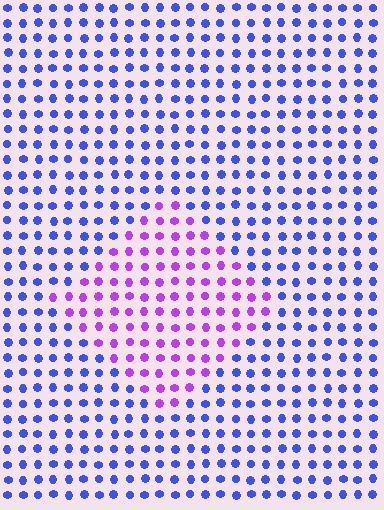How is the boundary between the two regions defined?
The boundary is defined purely by a slight shift in hue (about 52 degrees). Spacing, size, and orientation are identical on both sides.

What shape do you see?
I see a diamond.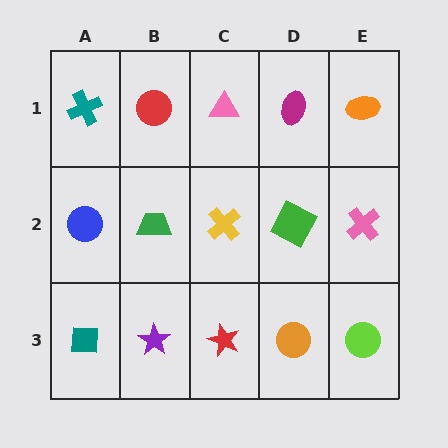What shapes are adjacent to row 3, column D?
A green square (row 2, column D), a red star (row 3, column C), a lime circle (row 3, column E).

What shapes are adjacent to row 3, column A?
A blue circle (row 2, column A), a purple star (row 3, column B).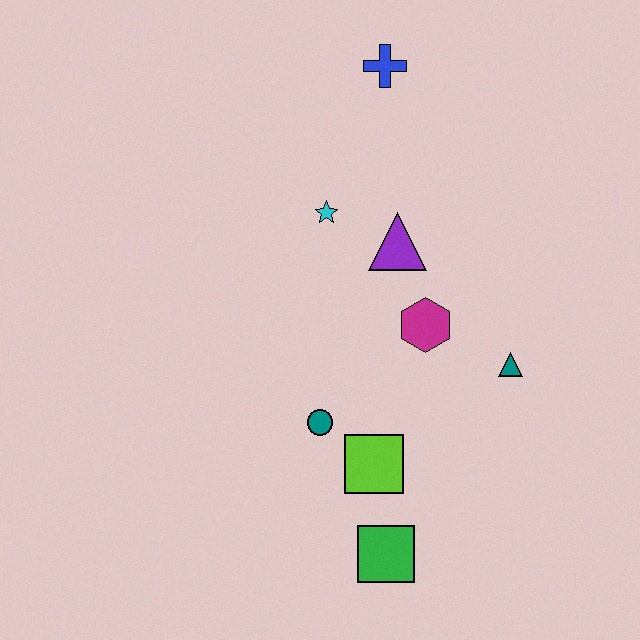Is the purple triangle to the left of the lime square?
No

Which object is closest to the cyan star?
The purple triangle is closest to the cyan star.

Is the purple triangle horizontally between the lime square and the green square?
No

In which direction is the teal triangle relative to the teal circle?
The teal triangle is to the right of the teal circle.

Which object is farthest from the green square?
The blue cross is farthest from the green square.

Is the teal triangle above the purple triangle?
No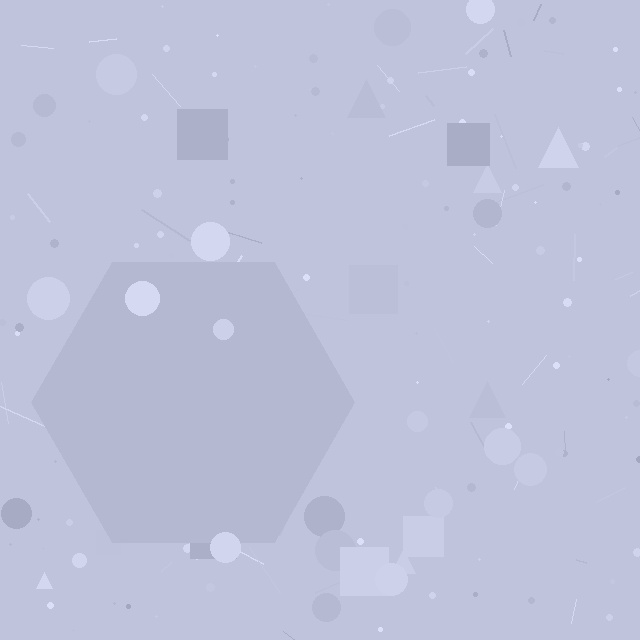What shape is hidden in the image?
A hexagon is hidden in the image.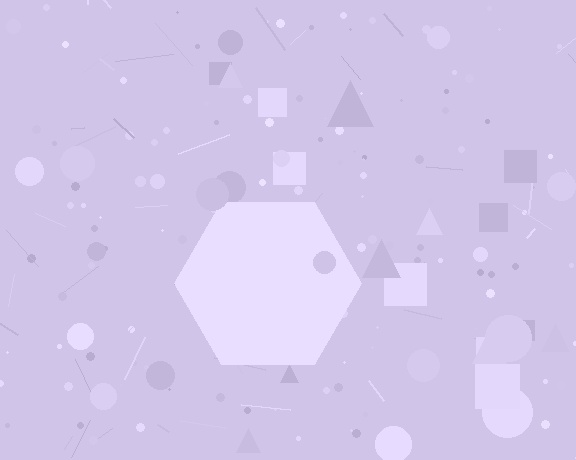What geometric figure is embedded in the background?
A hexagon is embedded in the background.